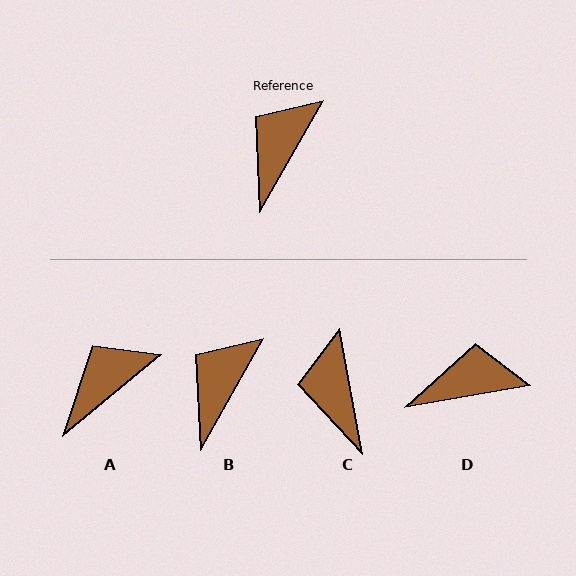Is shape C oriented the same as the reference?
No, it is off by about 40 degrees.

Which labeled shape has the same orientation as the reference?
B.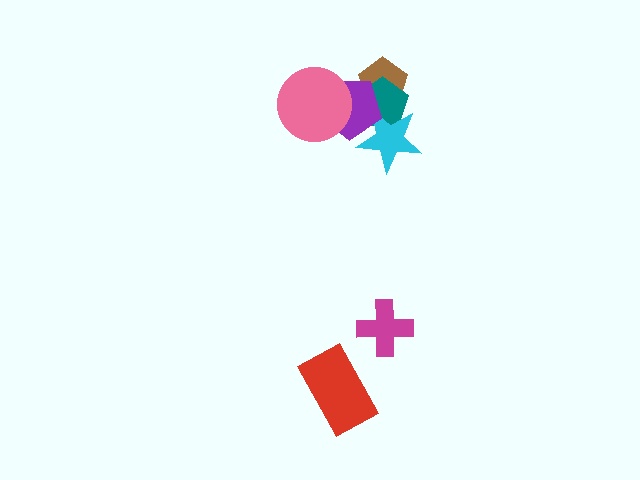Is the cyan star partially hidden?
Yes, it is partially covered by another shape.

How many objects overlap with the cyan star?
2 objects overlap with the cyan star.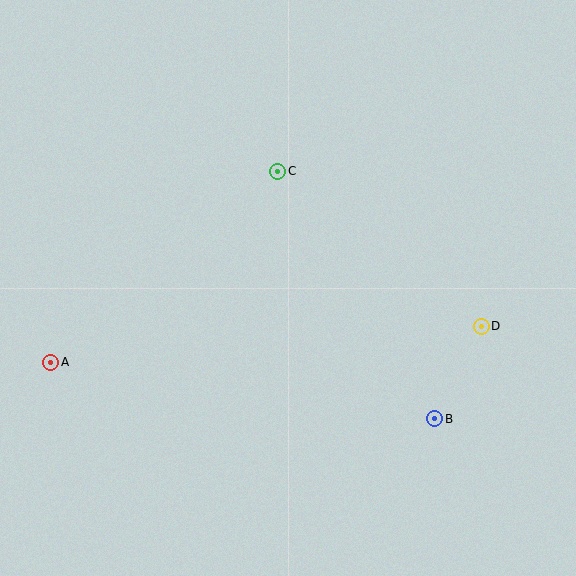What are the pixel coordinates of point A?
Point A is at (51, 362).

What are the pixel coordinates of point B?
Point B is at (435, 419).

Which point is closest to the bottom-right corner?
Point B is closest to the bottom-right corner.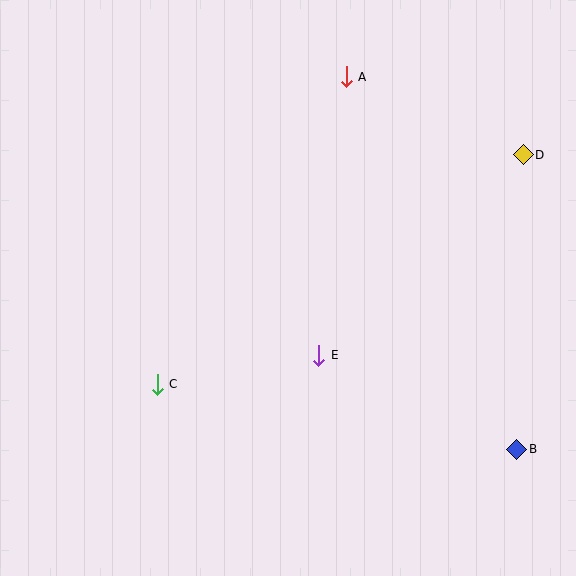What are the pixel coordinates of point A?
Point A is at (346, 77).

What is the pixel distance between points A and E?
The distance between A and E is 280 pixels.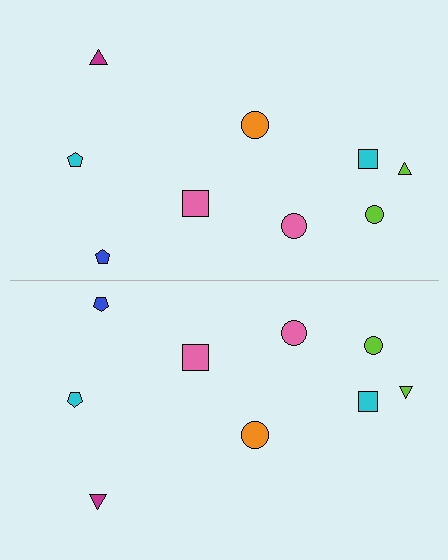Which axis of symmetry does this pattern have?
The pattern has a horizontal axis of symmetry running through the center of the image.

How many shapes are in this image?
There are 18 shapes in this image.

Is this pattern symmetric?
Yes, this pattern has bilateral (reflection) symmetry.